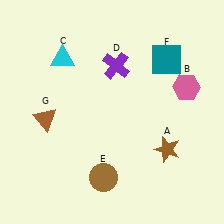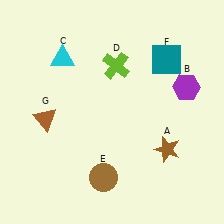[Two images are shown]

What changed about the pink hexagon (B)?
In Image 1, B is pink. In Image 2, it changed to purple.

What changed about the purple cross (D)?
In Image 1, D is purple. In Image 2, it changed to lime.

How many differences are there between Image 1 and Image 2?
There are 2 differences between the two images.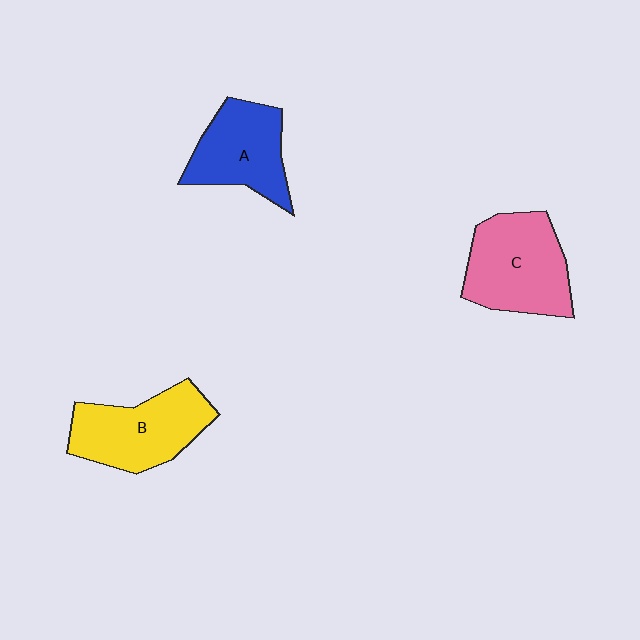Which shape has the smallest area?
Shape A (blue).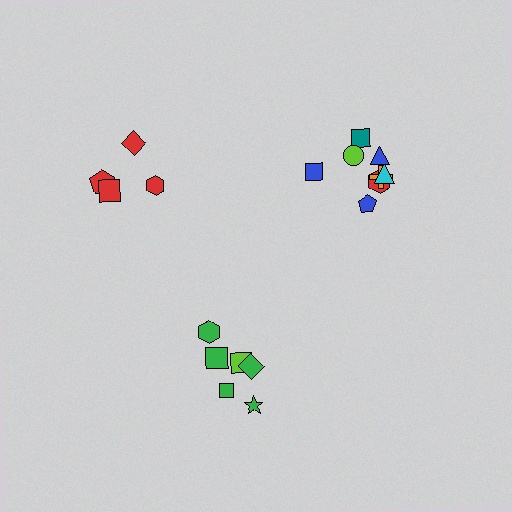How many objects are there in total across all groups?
There are 18 objects.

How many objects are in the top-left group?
There are 4 objects.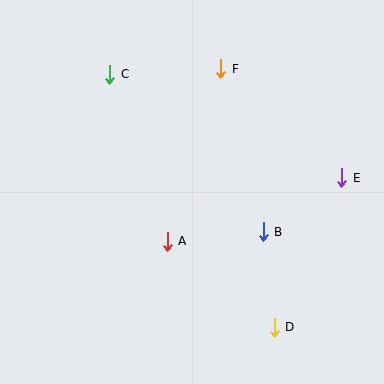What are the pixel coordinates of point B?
Point B is at (263, 232).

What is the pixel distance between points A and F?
The distance between A and F is 181 pixels.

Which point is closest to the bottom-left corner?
Point A is closest to the bottom-left corner.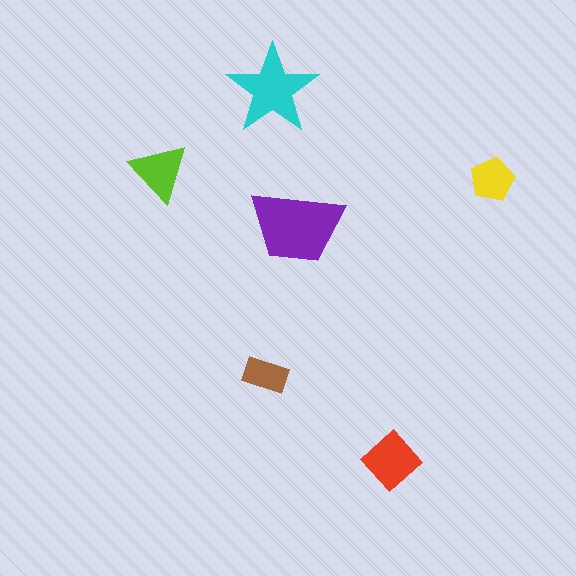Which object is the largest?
The purple trapezoid.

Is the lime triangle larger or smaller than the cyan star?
Smaller.